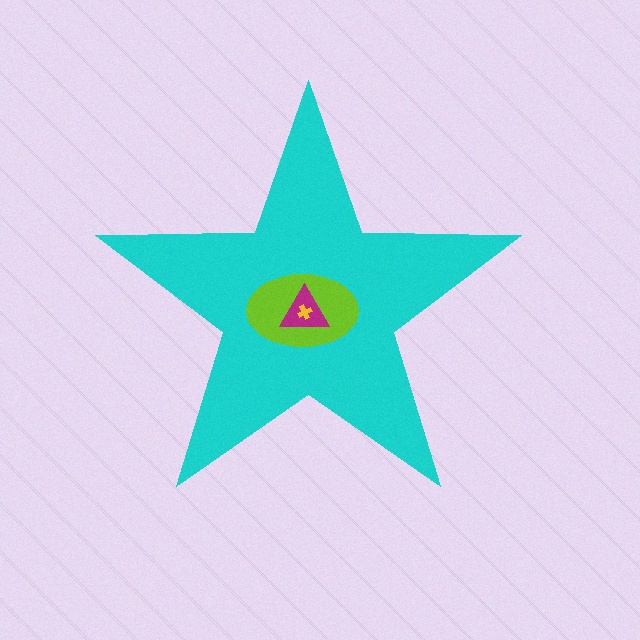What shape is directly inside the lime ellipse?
The magenta triangle.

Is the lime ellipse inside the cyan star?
Yes.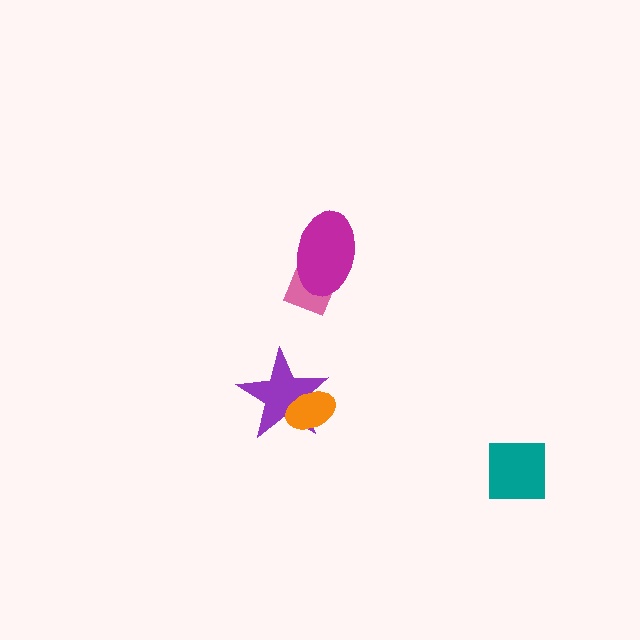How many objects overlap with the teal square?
0 objects overlap with the teal square.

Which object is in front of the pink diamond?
The magenta ellipse is in front of the pink diamond.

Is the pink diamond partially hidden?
Yes, it is partially covered by another shape.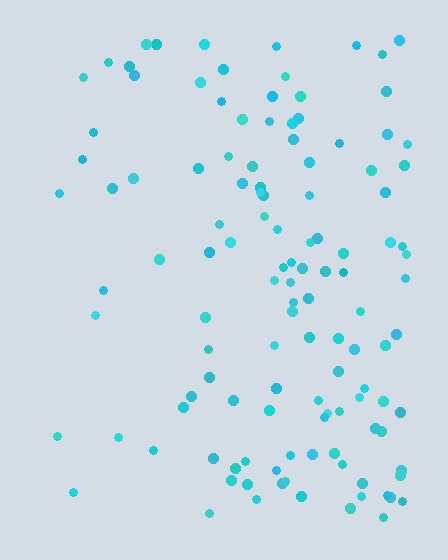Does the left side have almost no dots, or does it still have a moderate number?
Still a moderate number, just noticeably fewer than the right.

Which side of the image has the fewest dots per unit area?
The left.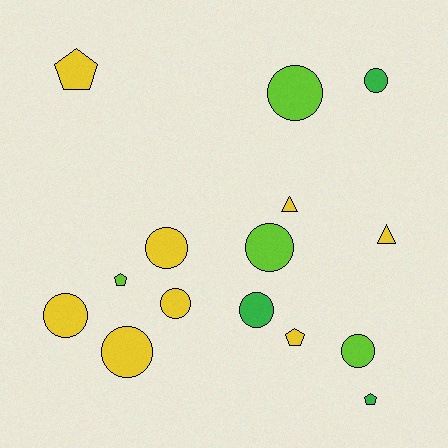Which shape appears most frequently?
Circle, with 9 objects.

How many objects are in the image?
There are 15 objects.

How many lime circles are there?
There are 3 lime circles.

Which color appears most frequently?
Yellow, with 8 objects.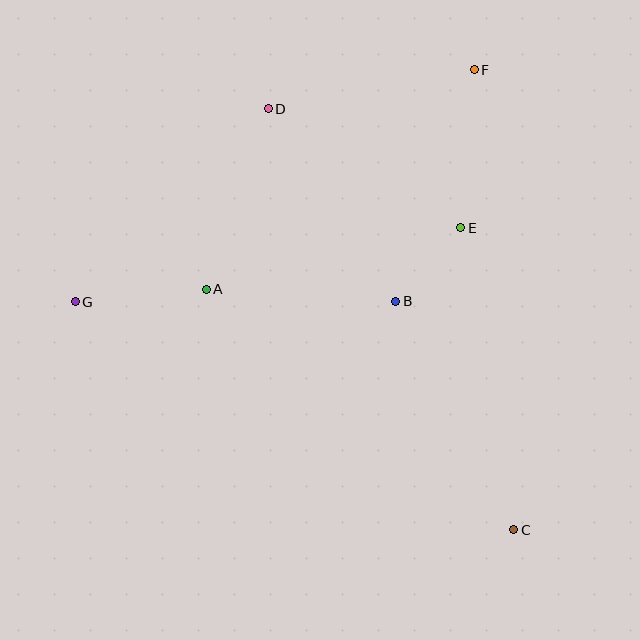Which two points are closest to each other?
Points B and E are closest to each other.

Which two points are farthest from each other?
Points C and G are farthest from each other.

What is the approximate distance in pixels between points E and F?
The distance between E and F is approximately 158 pixels.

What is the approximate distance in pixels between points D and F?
The distance between D and F is approximately 209 pixels.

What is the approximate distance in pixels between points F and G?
The distance between F and G is approximately 461 pixels.